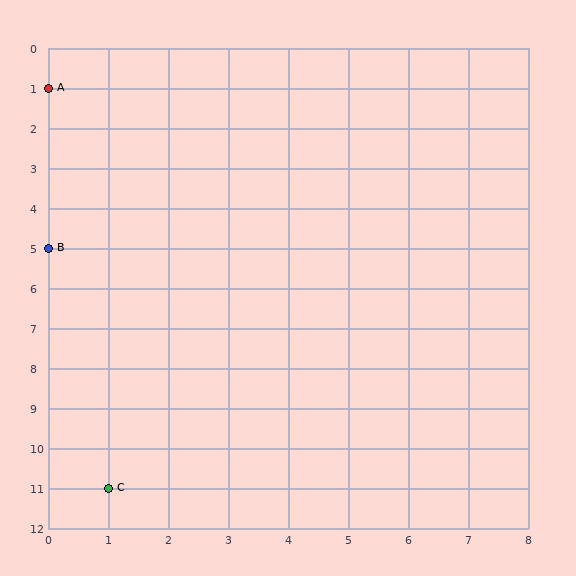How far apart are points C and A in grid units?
Points C and A are 1 column and 10 rows apart (about 10.0 grid units diagonally).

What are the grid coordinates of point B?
Point B is at grid coordinates (0, 5).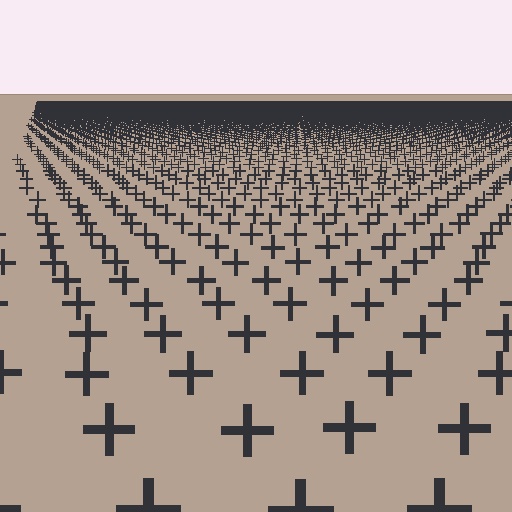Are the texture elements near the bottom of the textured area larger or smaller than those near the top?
Larger. Near the bottom, elements are closer to the viewer and appear at a bigger on-screen size.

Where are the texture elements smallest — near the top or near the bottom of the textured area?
Near the top.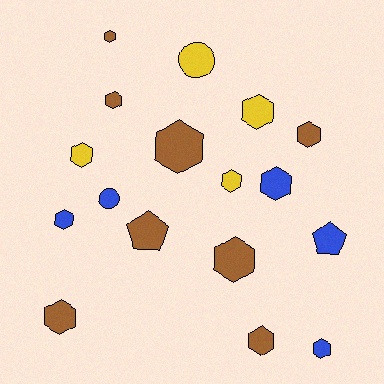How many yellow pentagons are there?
There are no yellow pentagons.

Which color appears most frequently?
Brown, with 8 objects.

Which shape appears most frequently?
Hexagon, with 13 objects.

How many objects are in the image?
There are 17 objects.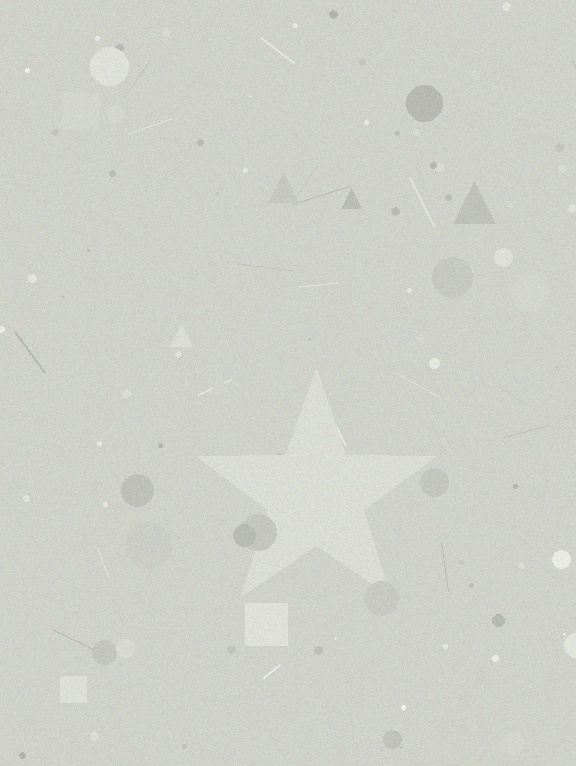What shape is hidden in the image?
A star is hidden in the image.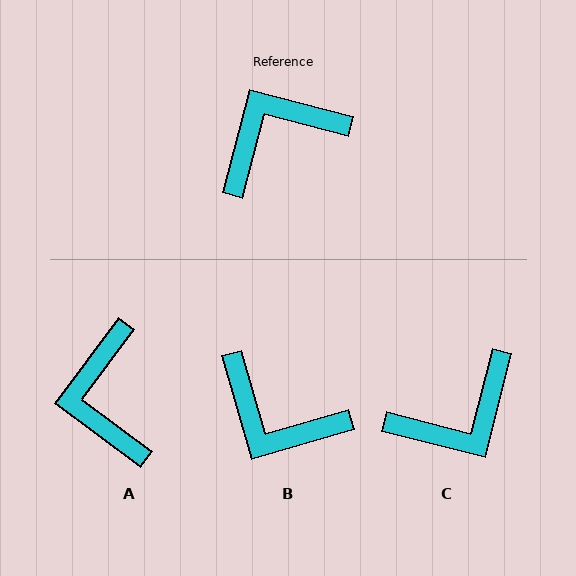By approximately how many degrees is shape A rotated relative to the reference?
Approximately 68 degrees counter-clockwise.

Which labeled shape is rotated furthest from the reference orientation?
C, about 179 degrees away.